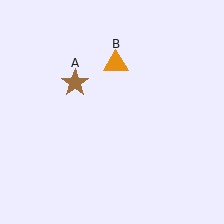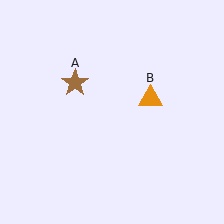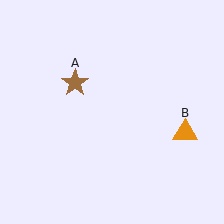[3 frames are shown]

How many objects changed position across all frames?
1 object changed position: orange triangle (object B).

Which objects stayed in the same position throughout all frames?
Brown star (object A) remained stationary.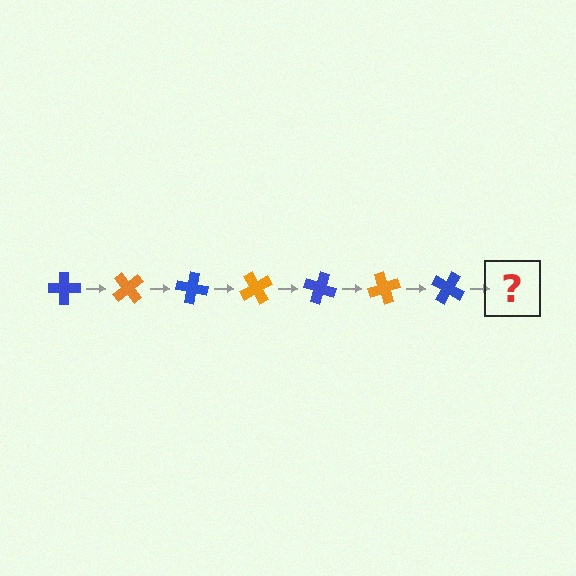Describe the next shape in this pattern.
It should be an orange cross, rotated 350 degrees from the start.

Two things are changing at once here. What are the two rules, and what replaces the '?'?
The two rules are that it rotates 50 degrees each step and the color cycles through blue and orange. The '?' should be an orange cross, rotated 350 degrees from the start.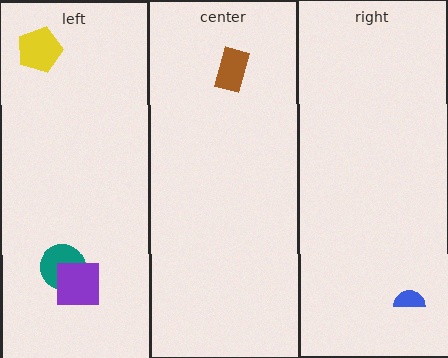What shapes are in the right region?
The blue semicircle.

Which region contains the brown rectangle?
The center region.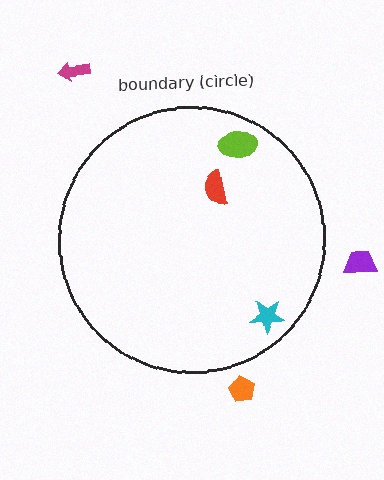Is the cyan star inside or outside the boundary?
Inside.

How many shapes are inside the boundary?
3 inside, 3 outside.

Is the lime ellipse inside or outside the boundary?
Inside.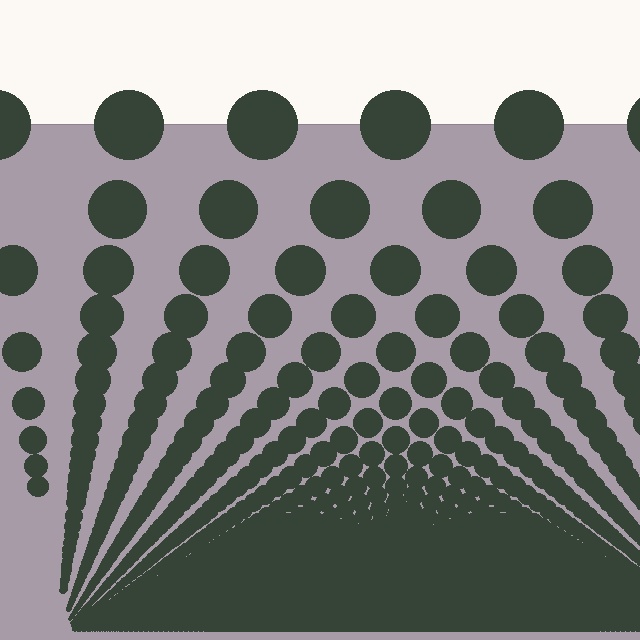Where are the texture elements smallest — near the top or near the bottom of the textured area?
Near the bottom.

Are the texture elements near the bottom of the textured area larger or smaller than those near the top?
Smaller. The gradient is inverted — elements near the bottom are smaller and denser.